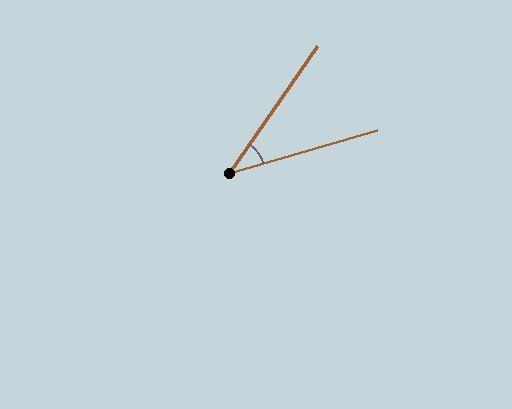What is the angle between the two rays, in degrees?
Approximately 39 degrees.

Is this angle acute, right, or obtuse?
It is acute.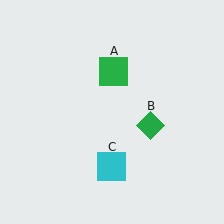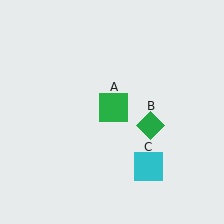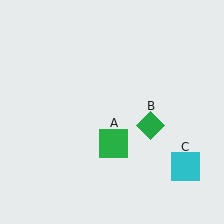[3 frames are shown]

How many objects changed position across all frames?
2 objects changed position: green square (object A), cyan square (object C).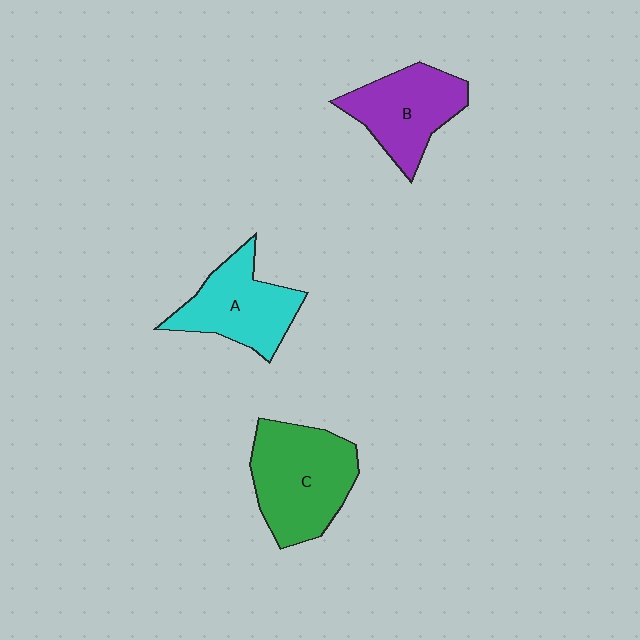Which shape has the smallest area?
Shape A (cyan).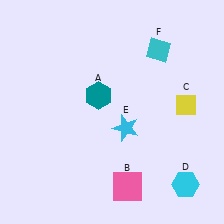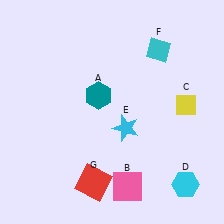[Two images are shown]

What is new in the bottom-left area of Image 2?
A red square (G) was added in the bottom-left area of Image 2.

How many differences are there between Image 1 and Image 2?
There is 1 difference between the two images.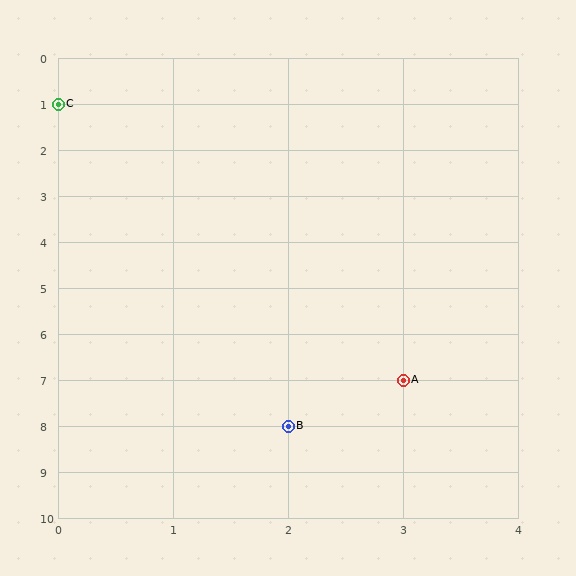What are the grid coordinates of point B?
Point B is at grid coordinates (2, 8).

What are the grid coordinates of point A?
Point A is at grid coordinates (3, 7).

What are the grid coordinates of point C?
Point C is at grid coordinates (0, 1).